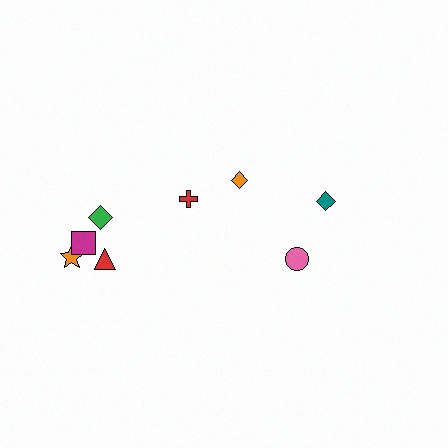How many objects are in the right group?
There are 3 objects.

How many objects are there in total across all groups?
There are 8 objects.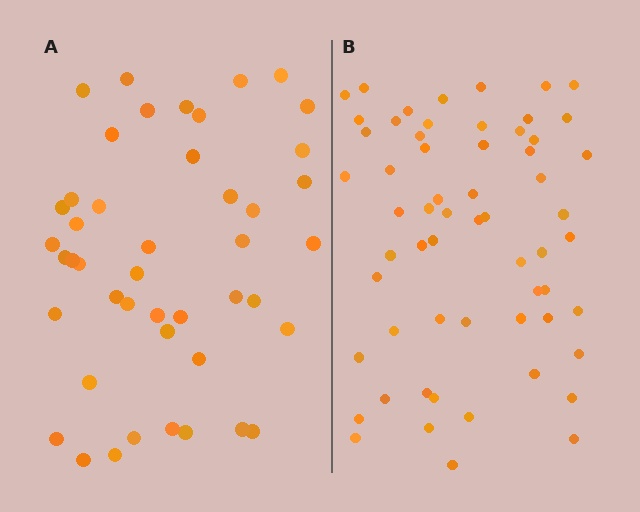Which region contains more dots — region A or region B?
Region B (the right region) has more dots.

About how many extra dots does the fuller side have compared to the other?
Region B has approximately 15 more dots than region A.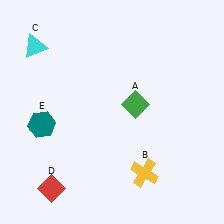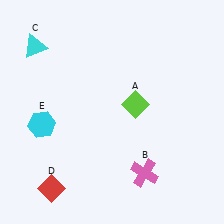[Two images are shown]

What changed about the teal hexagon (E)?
In Image 1, E is teal. In Image 2, it changed to cyan.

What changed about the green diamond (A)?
In Image 1, A is green. In Image 2, it changed to lime.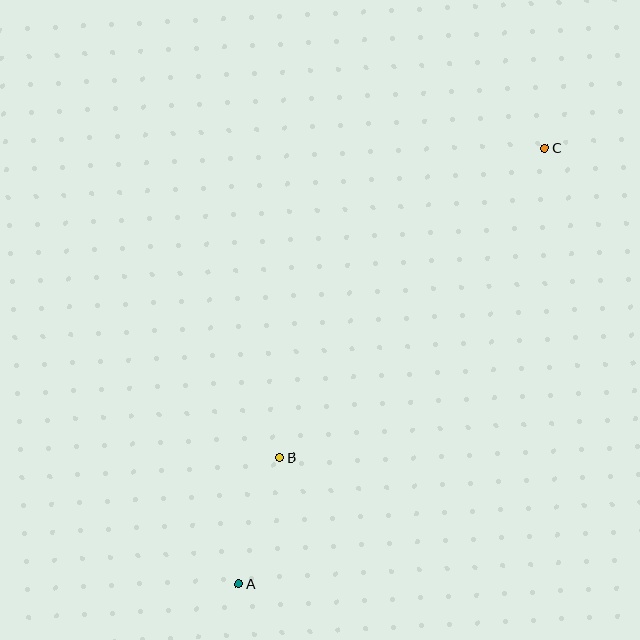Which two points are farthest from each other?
Points A and C are farthest from each other.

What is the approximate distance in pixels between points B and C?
The distance between B and C is approximately 407 pixels.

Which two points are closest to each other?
Points A and B are closest to each other.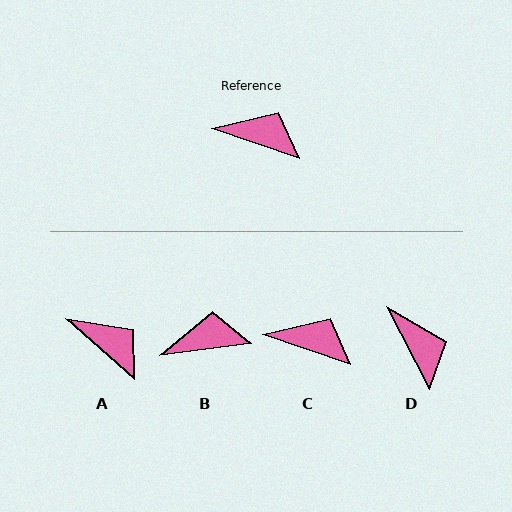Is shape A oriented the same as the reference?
No, it is off by about 23 degrees.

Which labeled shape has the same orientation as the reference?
C.